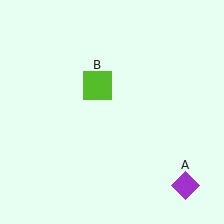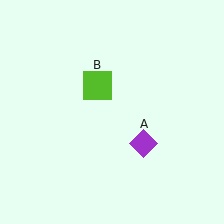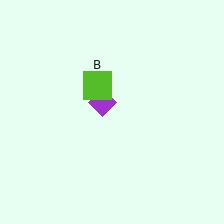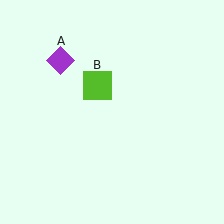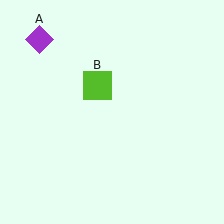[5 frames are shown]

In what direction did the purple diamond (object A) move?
The purple diamond (object A) moved up and to the left.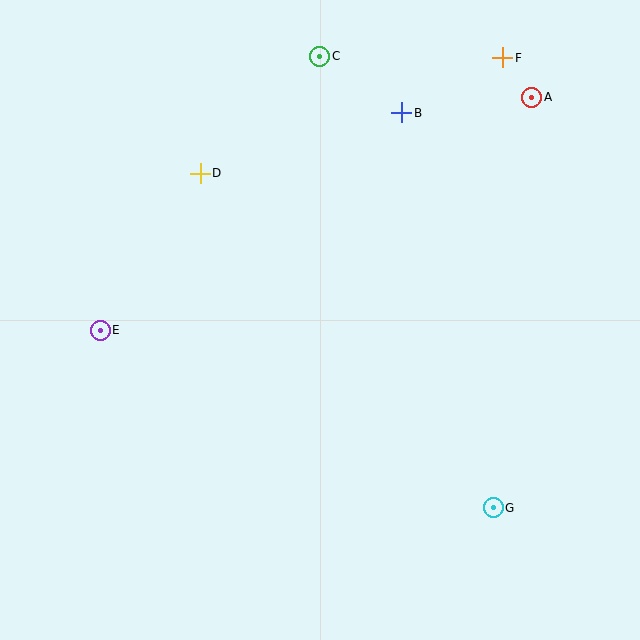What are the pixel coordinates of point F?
Point F is at (503, 58).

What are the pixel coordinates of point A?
Point A is at (532, 97).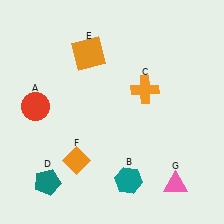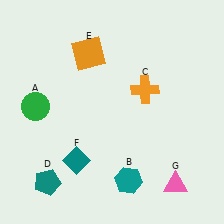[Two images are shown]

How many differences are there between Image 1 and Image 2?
There are 2 differences between the two images.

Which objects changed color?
A changed from red to green. F changed from orange to teal.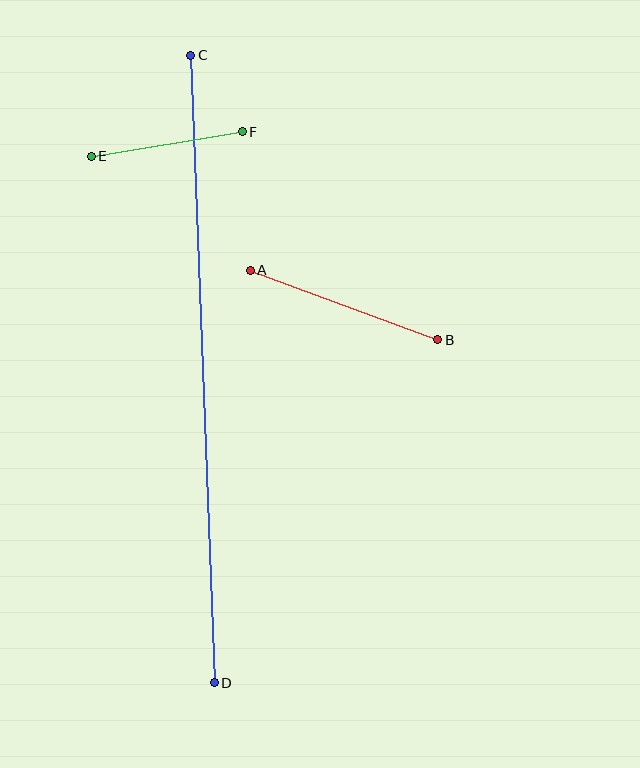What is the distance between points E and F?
The distance is approximately 153 pixels.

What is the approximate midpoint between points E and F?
The midpoint is at approximately (167, 144) pixels.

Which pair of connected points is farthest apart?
Points C and D are farthest apart.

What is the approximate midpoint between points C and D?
The midpoint is at approximately (203, 369) pixels.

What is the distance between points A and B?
The distance is approximately 200 pixels.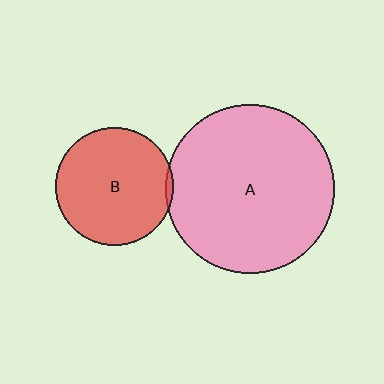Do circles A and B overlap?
Yes.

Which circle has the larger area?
Circle A (pink).